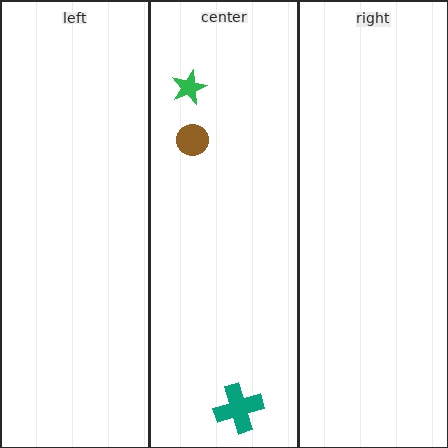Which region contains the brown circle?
The center region.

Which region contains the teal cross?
The center region.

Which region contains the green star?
The center region.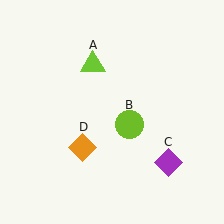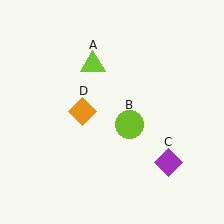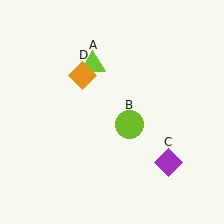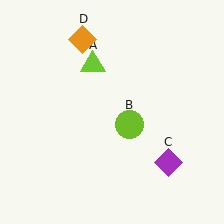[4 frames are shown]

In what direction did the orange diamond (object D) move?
The orange diamond (object D) moved up.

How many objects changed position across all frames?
1 object changed position: orange diamond (object D).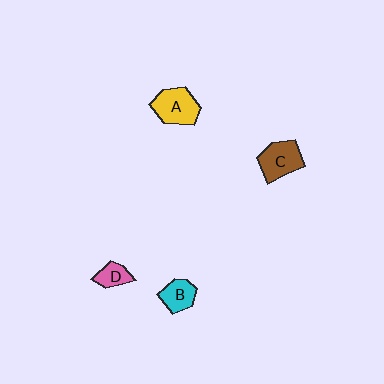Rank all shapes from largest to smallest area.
From largest to smallest: A (yellow), C (brown), B (cyan), D (pink).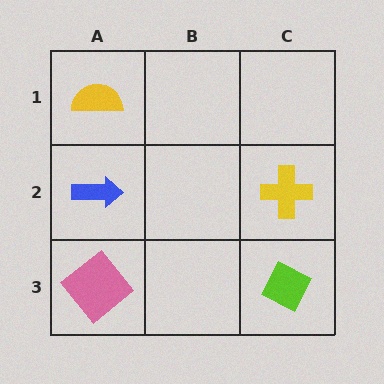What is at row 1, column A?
A yellow semicircle.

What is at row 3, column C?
A lime diamond.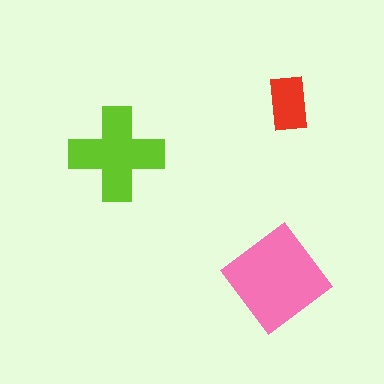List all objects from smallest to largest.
The red rectangle, the lime cross, the pink diamond.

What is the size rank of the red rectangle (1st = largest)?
3rd.